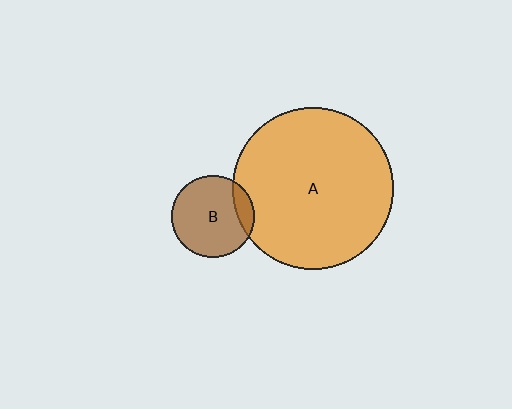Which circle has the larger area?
Circle A (orange).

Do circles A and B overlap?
Yes.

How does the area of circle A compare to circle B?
Approximately 3.8 times.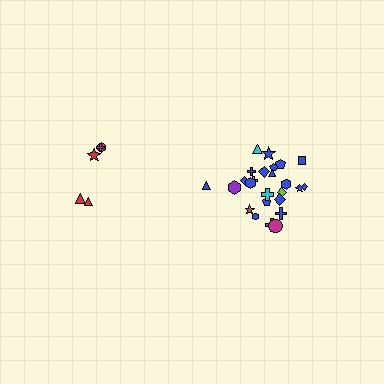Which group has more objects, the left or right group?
The right group.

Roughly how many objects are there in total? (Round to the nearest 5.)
Roughly 30 objects in total.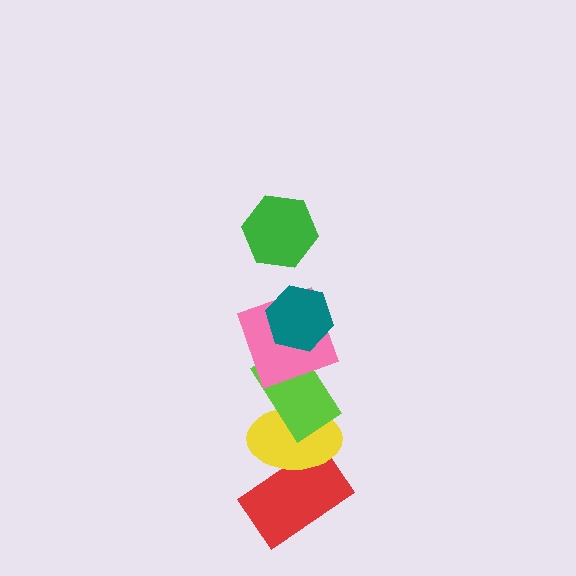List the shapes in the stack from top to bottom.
From top to bottom: the green hexagon, the teal hexagon, the pink square, the lime rectangle, the yellow ellipse, the red rectangle.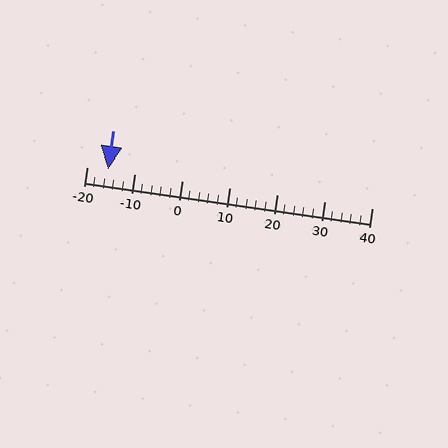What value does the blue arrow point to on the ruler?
The blue arrow points to approximately -16.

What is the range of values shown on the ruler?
The ruler shows values from -20 to 40.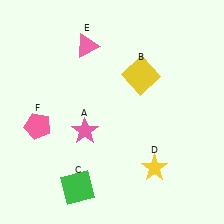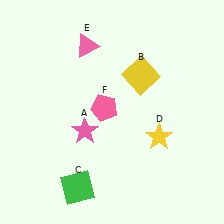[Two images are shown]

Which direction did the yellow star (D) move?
The yellow star (D) moved up.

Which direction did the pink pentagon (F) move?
The pink pentagon (F) moved right.